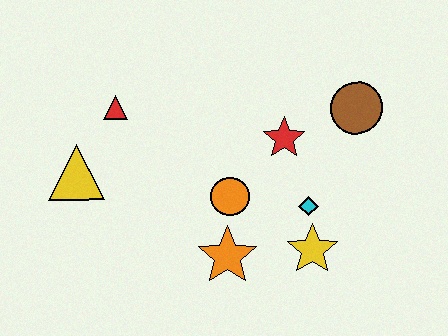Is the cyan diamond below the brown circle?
Yes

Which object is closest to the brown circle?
The red star is closest to the brown circle.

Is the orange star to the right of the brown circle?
No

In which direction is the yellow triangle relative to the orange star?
The yellow triangle is to the left of the orange star.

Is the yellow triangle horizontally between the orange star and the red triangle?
No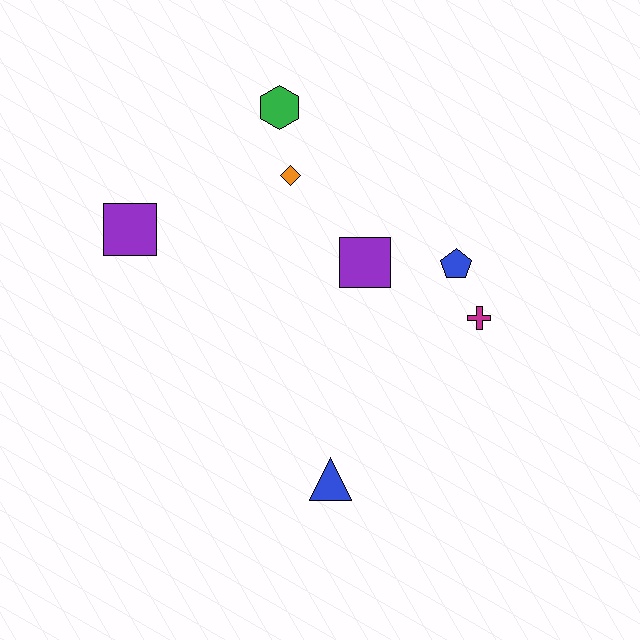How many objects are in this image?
There are 7 objects.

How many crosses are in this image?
There is 1 cross.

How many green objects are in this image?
There is 1 green object.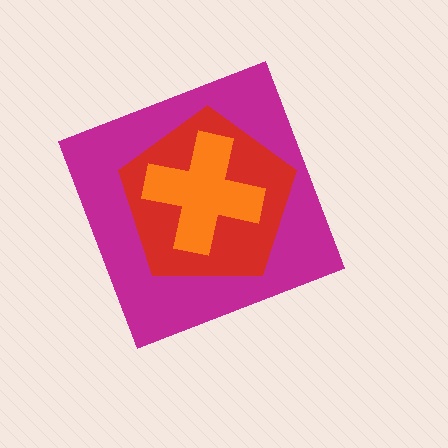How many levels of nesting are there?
3.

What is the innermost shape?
The orange cross.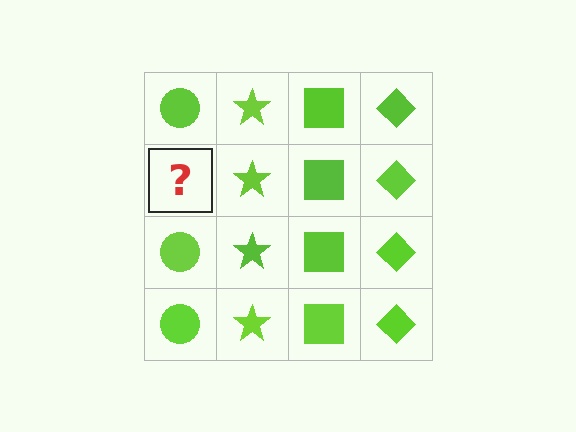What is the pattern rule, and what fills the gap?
The rule is that each column has a consistent shape. The gap should be filled with a lime circle.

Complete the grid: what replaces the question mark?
The question mark should be replaced with a lime circle.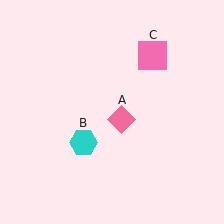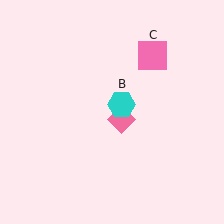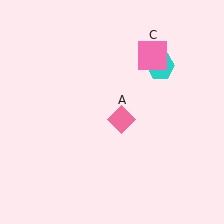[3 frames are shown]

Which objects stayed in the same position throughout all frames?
Pink diamond (object A) and pink square (object C) remained stationary.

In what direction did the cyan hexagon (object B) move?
The cyan hexagon (object B) moved up and to the right.